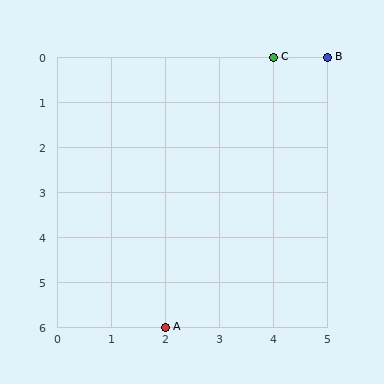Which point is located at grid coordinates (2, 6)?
Point A is at (2, 6).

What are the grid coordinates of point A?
Point A is at grid coordinates (2, 6).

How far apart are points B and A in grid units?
Points B and A are 3 columns and 6 rows apart (about 6.7 grid units diagonally).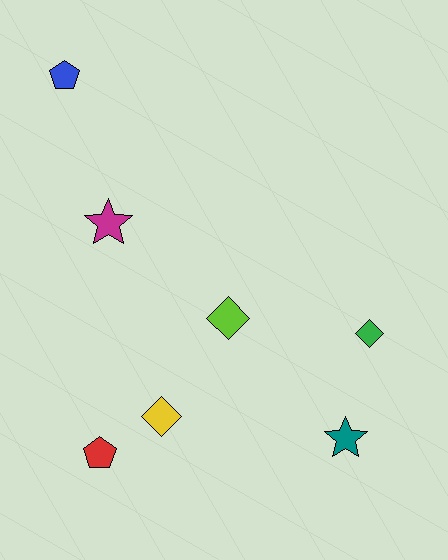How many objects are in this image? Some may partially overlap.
There are 7 objects.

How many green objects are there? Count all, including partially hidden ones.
There is 1 green object.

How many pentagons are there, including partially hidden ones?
There are 2 pentagons.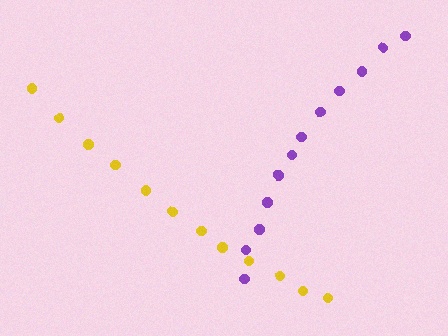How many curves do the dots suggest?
There are 2 distinct paths.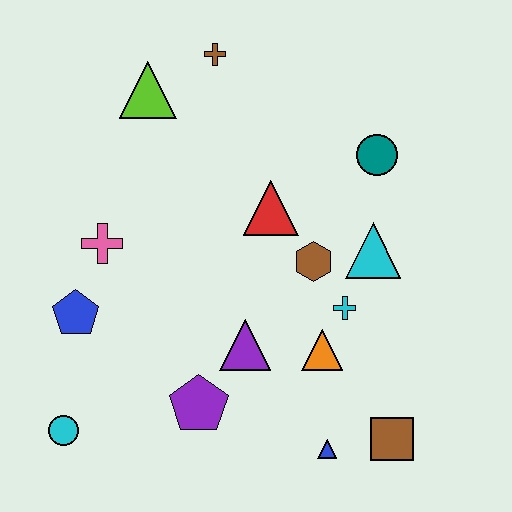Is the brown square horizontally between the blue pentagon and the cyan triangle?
No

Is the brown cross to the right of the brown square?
No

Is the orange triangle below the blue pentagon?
Yes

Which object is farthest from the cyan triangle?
The cyan circle is farthest from the cyan triangle.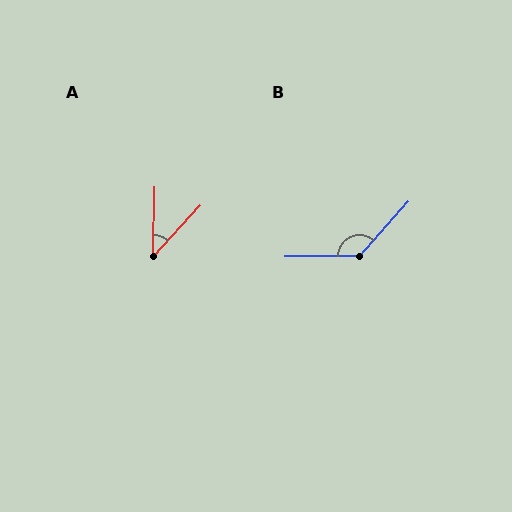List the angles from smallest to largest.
A (41°), B (132°).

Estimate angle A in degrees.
Approximately 41 degrees.